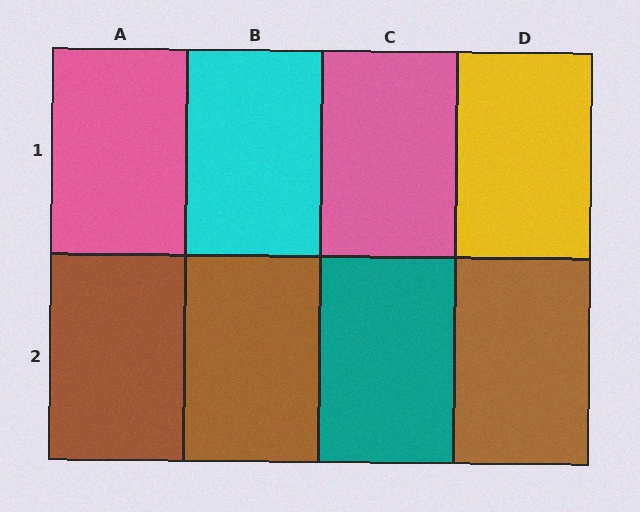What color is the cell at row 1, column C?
Pink.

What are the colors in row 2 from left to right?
Brown, brown, teal, brown.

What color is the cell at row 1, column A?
Pink.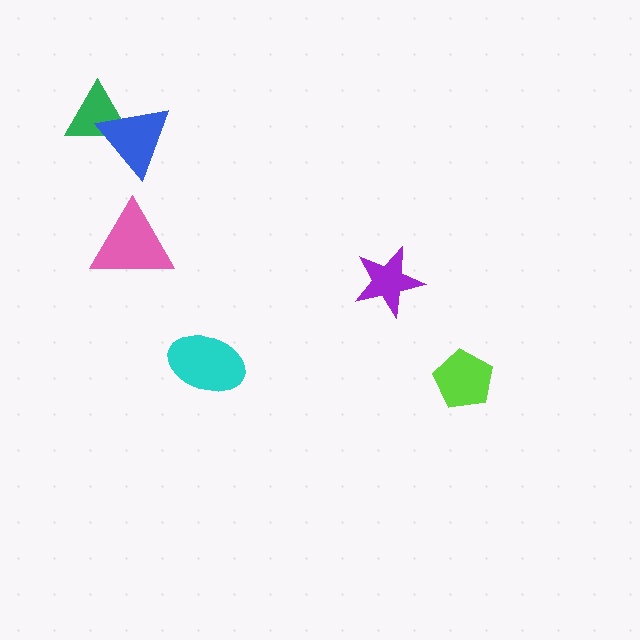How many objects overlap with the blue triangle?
1 object overlaps with the blue triangle.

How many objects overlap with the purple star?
0 objects overlap with the purple star.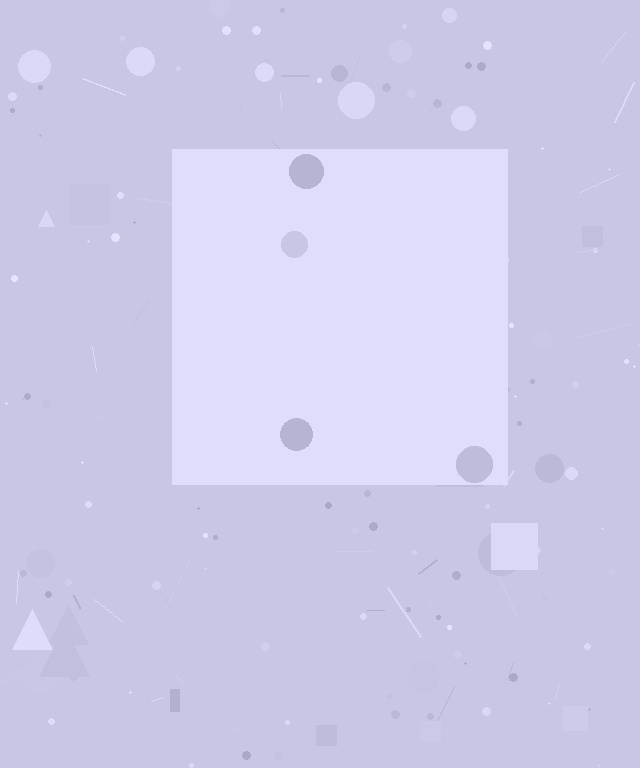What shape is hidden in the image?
A square is hidden in the image.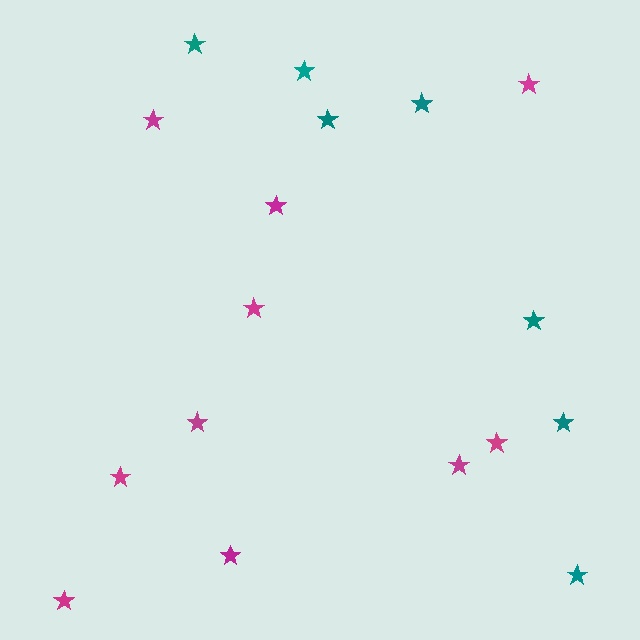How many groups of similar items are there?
There are 2 groups: one group of teal stars (7) and one group of magenta stars (10).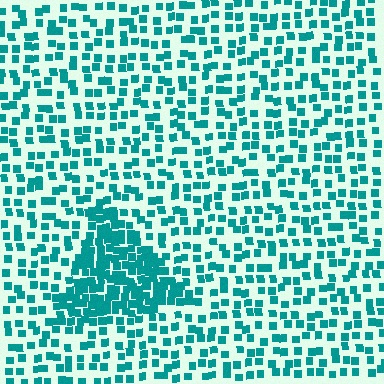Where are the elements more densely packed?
The elements are more densely packed inside the triangle boundary.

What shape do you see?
I see a triangle.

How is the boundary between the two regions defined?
The boundary is defined by a change in element density (approximately 2.3x ratio). All elements are the same color, size, and shape.